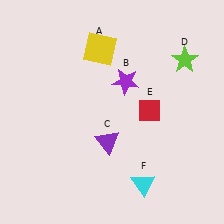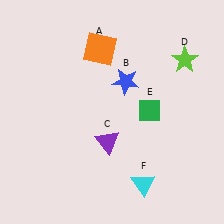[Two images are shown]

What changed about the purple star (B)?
In Image 1, B is purple. In Image 2, it changed to blue.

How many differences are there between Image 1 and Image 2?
There are 3 differences between the two images.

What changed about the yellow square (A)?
In Image 1, A is yellow. In Image 2, it changed to orange.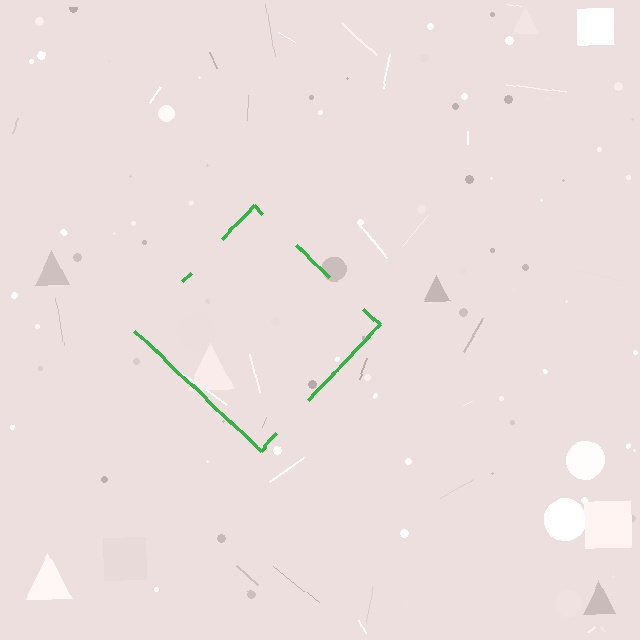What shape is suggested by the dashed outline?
The dashed outline suggests a diamond.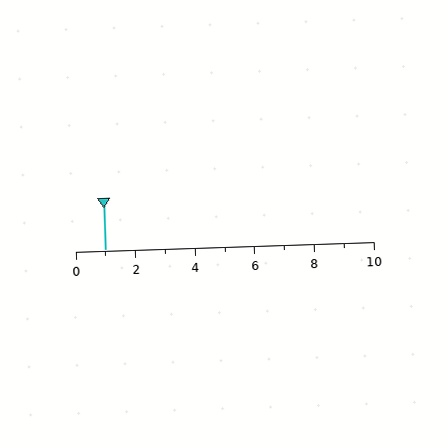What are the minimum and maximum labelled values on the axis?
The axis runs from 0 to 10.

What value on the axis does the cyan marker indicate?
The marker indicates approximately 1.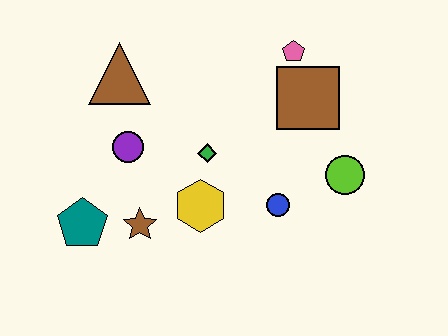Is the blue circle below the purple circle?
Yes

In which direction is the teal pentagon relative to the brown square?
The teal pentagon is to the left of the brown square.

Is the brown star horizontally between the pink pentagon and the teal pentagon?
Yes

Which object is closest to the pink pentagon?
The brown square is closest to the pink pentagon.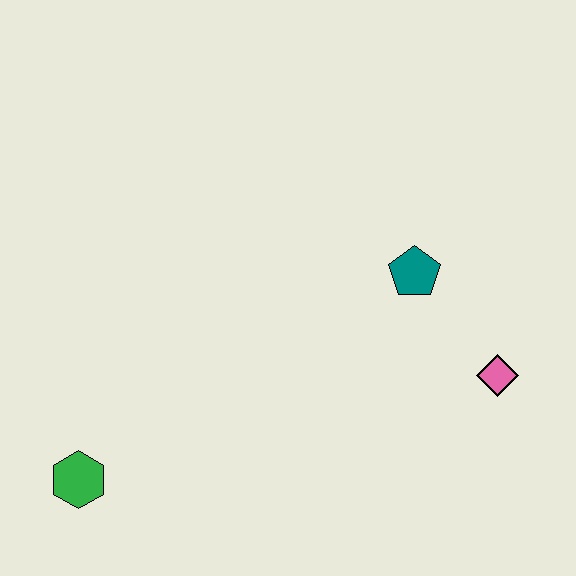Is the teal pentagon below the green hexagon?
No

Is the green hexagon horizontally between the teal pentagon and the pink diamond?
No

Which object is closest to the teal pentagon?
The pink diamond is closest to the teal pentagon.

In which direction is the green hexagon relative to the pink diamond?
The green hexagon is to the left of the pink diamond.